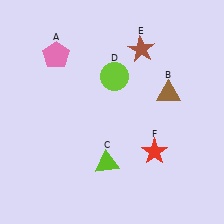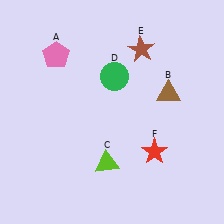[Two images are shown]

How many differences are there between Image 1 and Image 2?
There is 1 difference between the two images.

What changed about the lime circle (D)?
In Image 1, D is lime. In Image 2, it changed to green.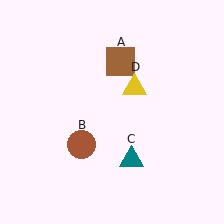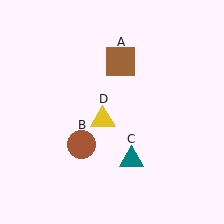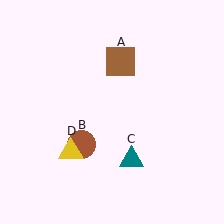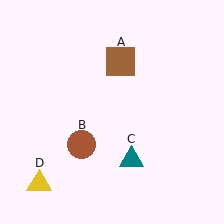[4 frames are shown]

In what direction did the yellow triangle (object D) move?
The yellow triangle (object D) moved down and to the left.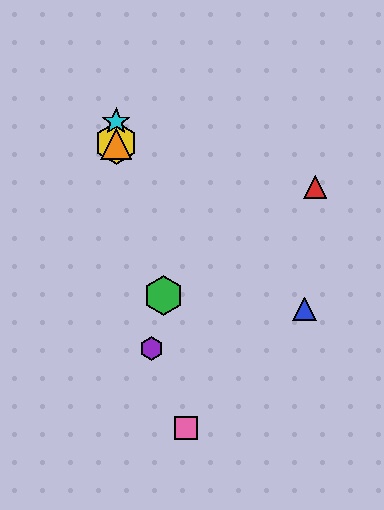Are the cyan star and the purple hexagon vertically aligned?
No, the cyan star is at x≈116 and the purple hexagon is at x≈151.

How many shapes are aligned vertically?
3 shapes (the yellow hexagon, the orange triangle, the cyan star) are aligned vertically.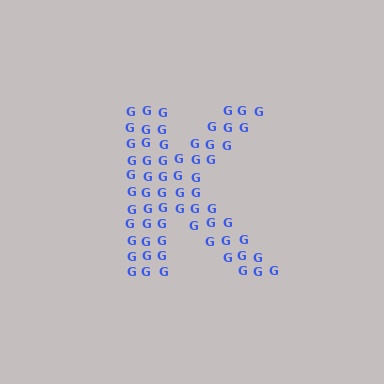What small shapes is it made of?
It is made of small letter G's.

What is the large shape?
The large shape is the letter K.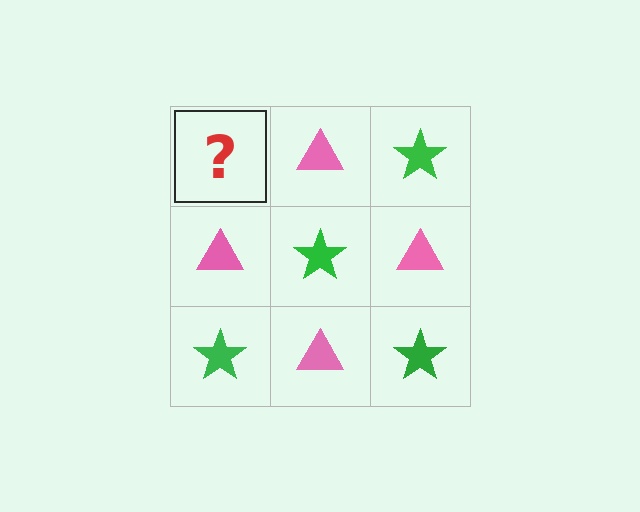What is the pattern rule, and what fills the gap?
The rule is that it alternates green star and pink triangle in a checkerboard pattern. The gap should be filled with a green star.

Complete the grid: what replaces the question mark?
The question mark should be replaced with a green star.